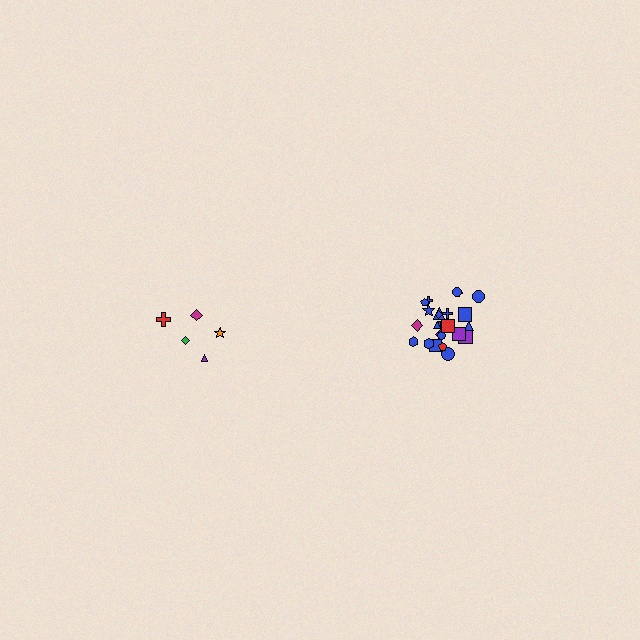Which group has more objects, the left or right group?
The right group.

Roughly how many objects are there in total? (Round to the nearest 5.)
Roughly 30 objects in total.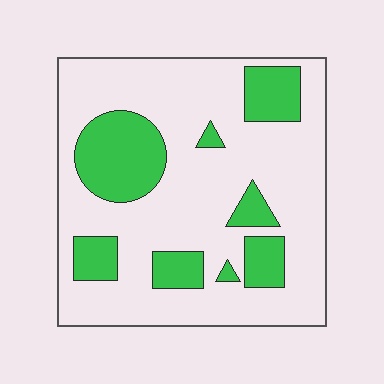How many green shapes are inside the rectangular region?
8.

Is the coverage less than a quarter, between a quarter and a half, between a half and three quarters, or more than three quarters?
Less than a quarter.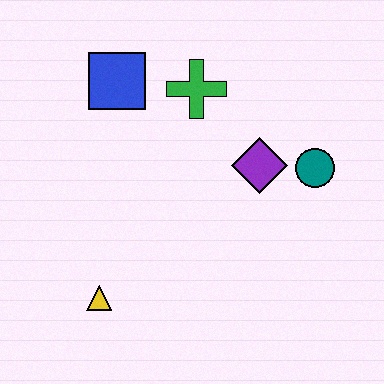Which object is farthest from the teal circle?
The yellow triangle is farthest from the teal circle.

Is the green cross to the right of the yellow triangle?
Yes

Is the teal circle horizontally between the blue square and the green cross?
No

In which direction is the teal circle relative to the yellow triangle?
The teal circle is to the right of the yellow triangle.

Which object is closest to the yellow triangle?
The purple diamond is closest to the yellow triangle.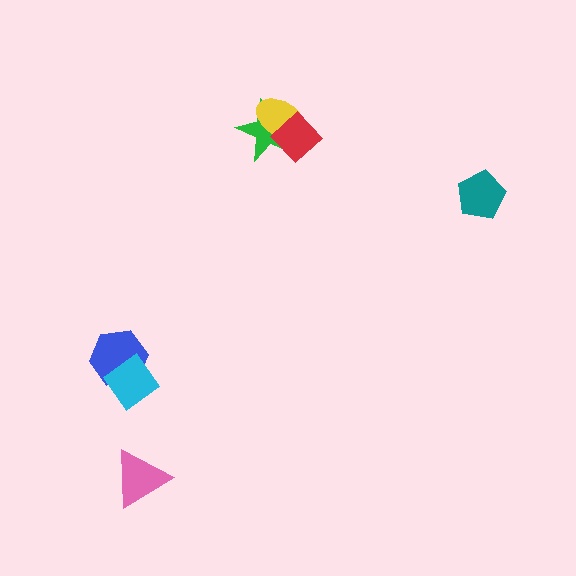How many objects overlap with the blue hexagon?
1 object overlaps with the blue hexagon.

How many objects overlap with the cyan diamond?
1 object overlaps with the cyan diamond.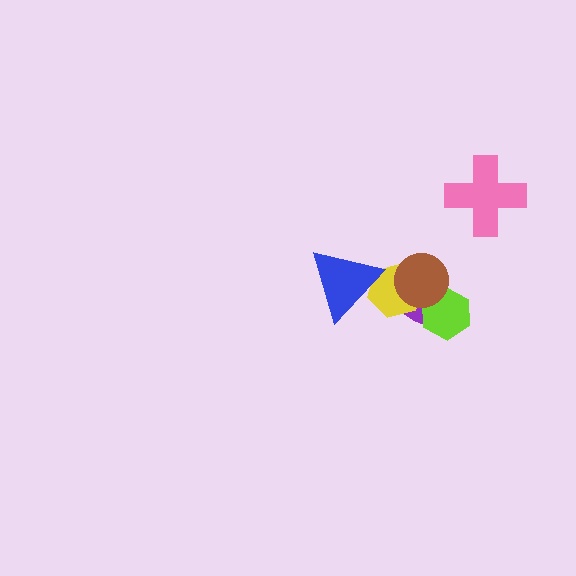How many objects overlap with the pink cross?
0 objects overlap with the pink cross.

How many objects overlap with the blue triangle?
1 object overlaps with the blue triangle.